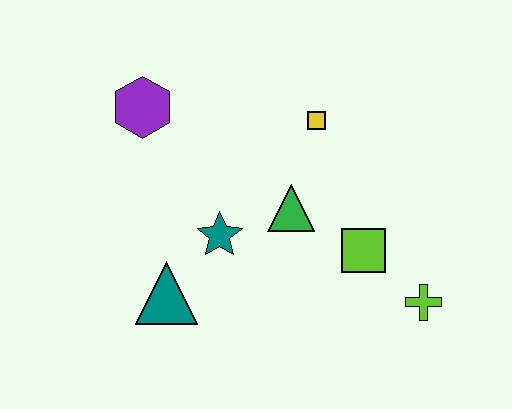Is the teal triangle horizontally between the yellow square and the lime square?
No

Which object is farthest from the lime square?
The purple hexagon is farthest from the lime square.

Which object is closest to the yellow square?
The green triangle is closest to the yellow square.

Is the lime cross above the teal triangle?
No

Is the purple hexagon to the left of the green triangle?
Yes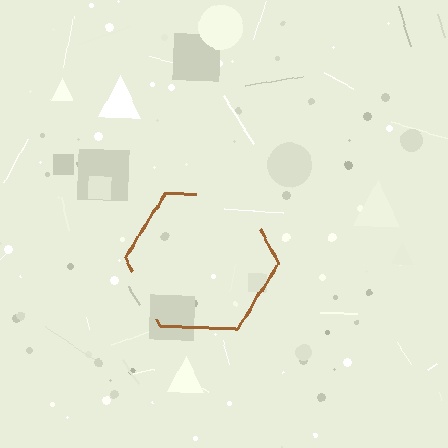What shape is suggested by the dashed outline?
The dashed outline suggests a hexagon.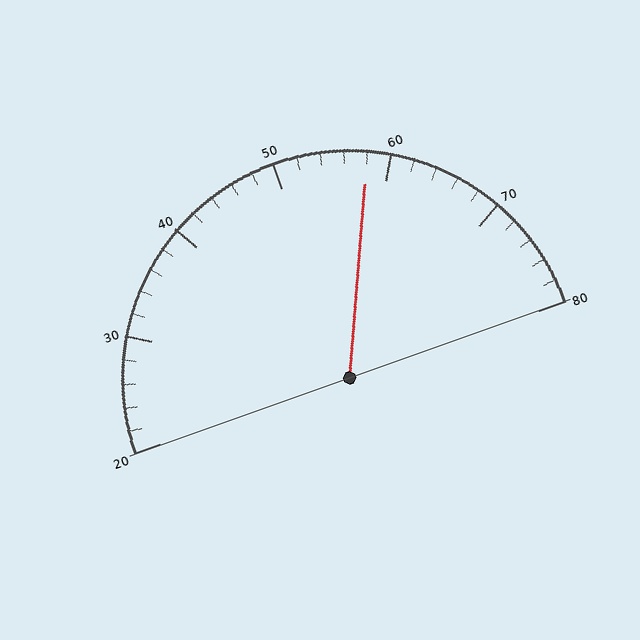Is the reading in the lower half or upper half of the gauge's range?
The reading is in the upper half of the range (20 to 80).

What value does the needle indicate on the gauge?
The needle indicates approximately 58.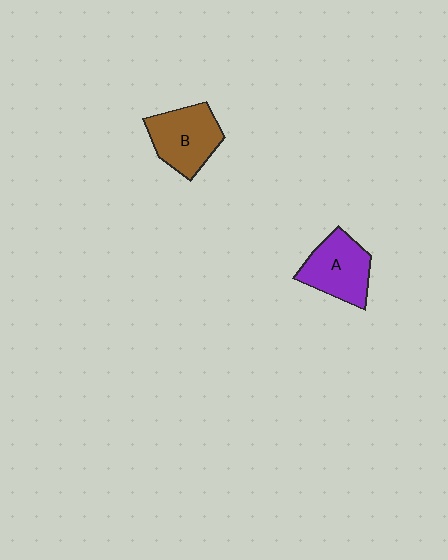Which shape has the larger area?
Shape B (brown).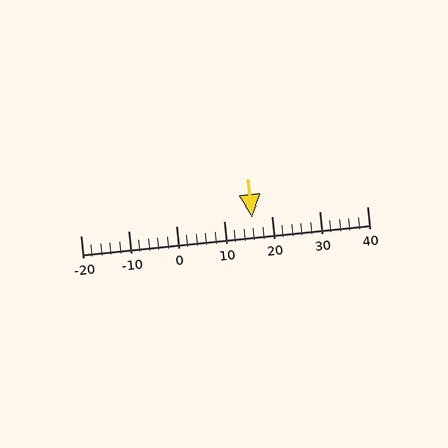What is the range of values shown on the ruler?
The ruler shows values from -20 to 40.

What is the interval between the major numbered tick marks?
The major tick marks are spaced 10 units apart.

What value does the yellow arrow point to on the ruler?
The yellow arrow points to approximately 16.